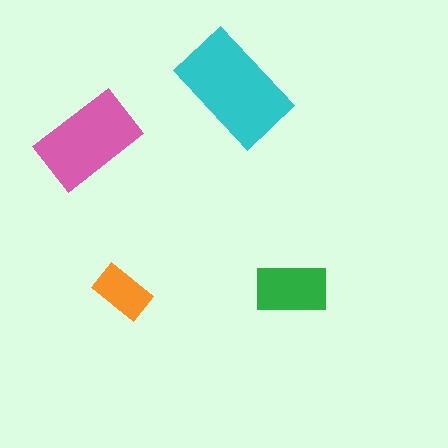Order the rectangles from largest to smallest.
the cyan one, the pink one, the green one, the orange one.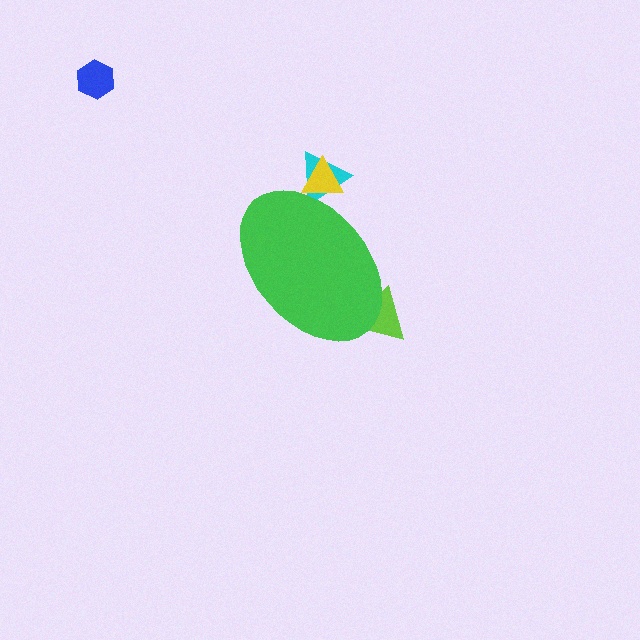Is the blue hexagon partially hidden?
No, the blue hexagon is fully visible.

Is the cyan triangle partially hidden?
Yes, the cyan triangle is partially hidden behind the green ellipse.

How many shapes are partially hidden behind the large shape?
3 shapes are partially hidden.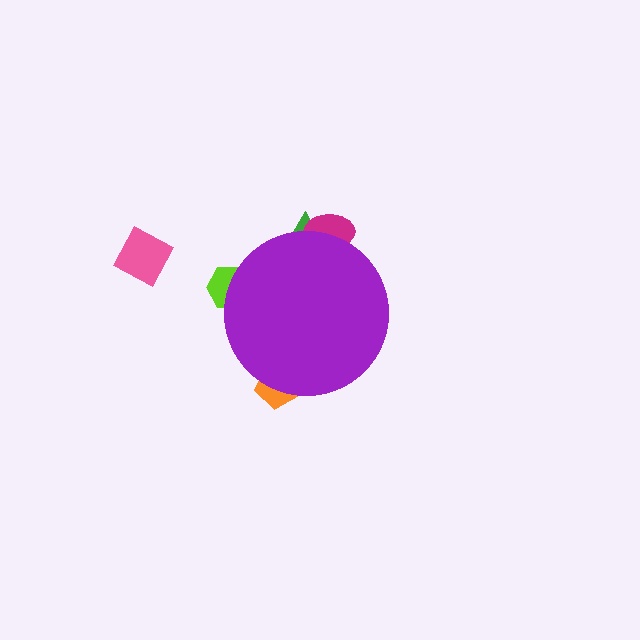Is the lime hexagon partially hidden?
Yes, the lime hexagon is partially hidden behind the purple circle.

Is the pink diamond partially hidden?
No, the pink diamond is fully visible.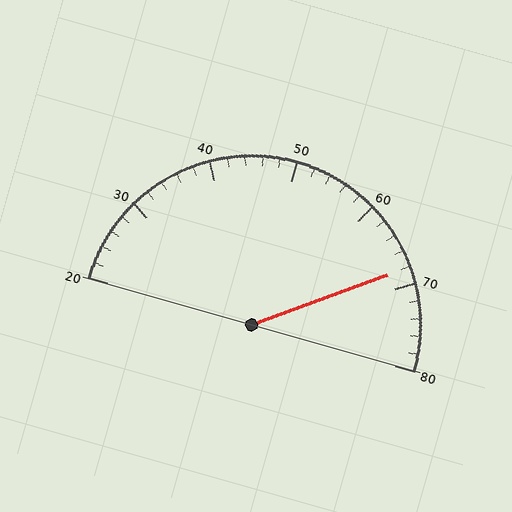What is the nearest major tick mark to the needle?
The nearest major tick mark is 70.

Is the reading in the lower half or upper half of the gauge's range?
The reading is in the upper half of the range (20 to 80).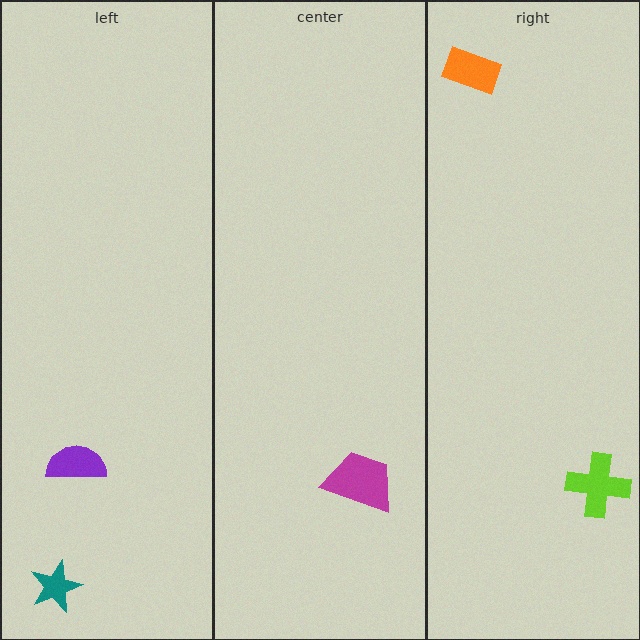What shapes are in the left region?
The purple semicircle, the teal star.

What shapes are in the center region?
The magenta trapezoid.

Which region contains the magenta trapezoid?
The center region.